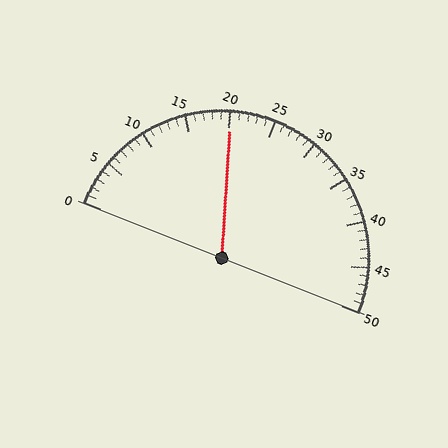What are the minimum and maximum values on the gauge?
The gauge ranges from 0 to 50.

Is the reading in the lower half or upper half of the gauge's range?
The reading is in the lower half of the range (0 to 50).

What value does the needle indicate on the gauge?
The needle indicates approximately 20.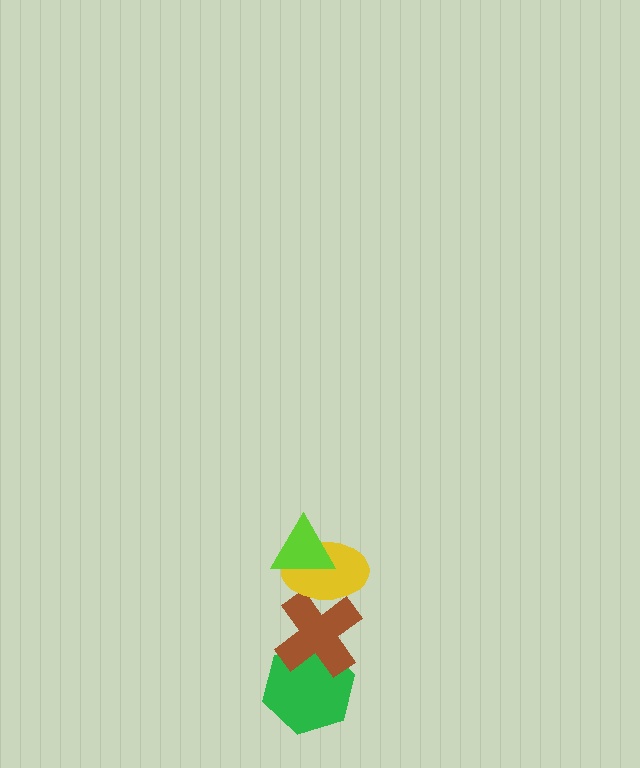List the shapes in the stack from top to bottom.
From top to bottom: the lime triangle, the yellow ellipse, the brown cross, the green hexagon.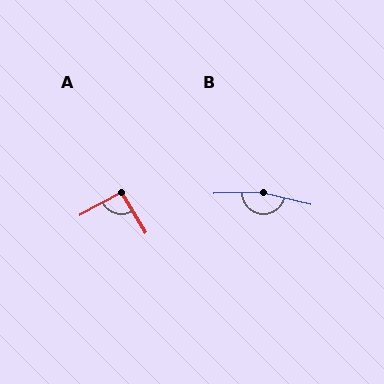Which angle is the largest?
B, at approximately 164 degrees.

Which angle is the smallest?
A, at approximately 94 degrees.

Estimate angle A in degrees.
Approximately 94 degrees.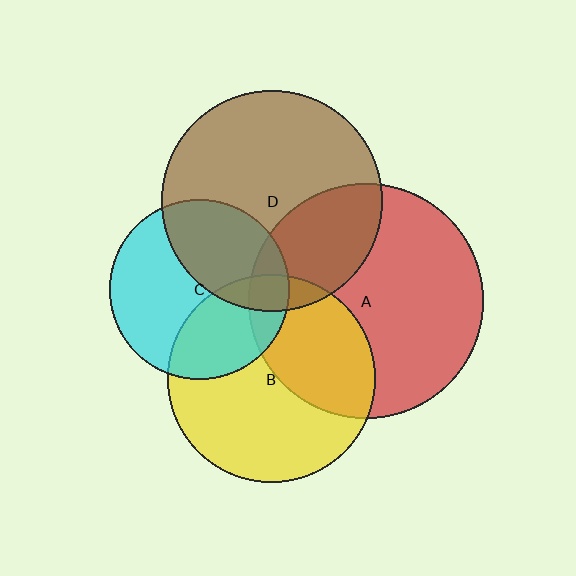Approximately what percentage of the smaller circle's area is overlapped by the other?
Approximately 40%.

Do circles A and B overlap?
Yes.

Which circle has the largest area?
Circle A (red).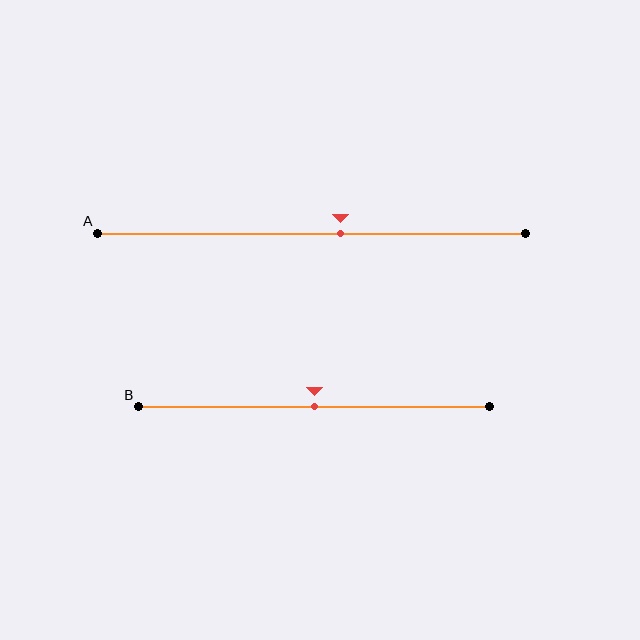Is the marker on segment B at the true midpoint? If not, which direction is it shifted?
Yes, the marker on segment B is at the true midpoint.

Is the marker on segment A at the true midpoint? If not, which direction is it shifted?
No, the marker on segment A is shifted to the right by about 7% of the segment length.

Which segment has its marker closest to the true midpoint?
Segment B has its marker closest to the true midpoint.